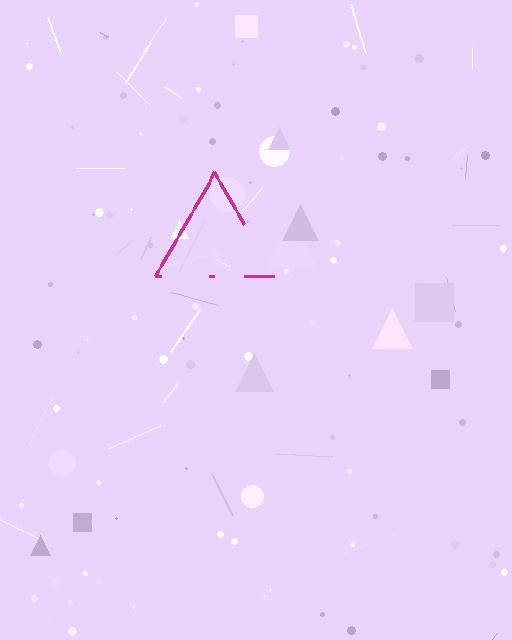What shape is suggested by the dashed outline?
The dashed outline suggests a triangle.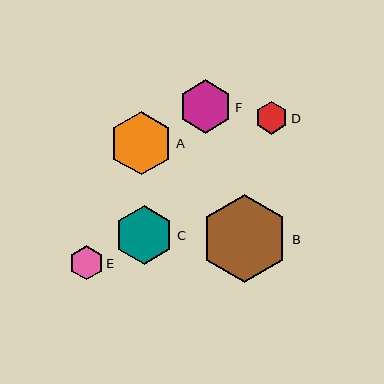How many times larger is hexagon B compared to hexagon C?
Hexagon B is approximately 1.5 times the size of hexagon C.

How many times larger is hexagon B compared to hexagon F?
Hexagon B is approximately 1.7 times the size of hexagon F.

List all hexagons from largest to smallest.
From largest to smallest: B, A, C, F, E, D.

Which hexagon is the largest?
Hexagon B is the largest with a size of approximately 88 pixels.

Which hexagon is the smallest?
Hexagon D is the smallest with a size of approximately 33 pixels.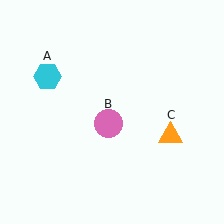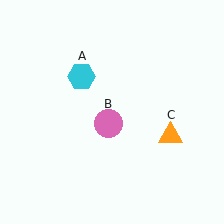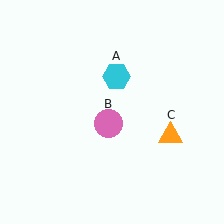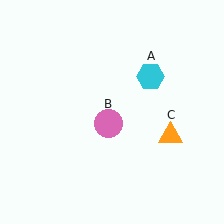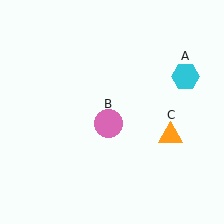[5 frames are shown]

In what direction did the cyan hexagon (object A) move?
The cyan hexagon (object A) moved right.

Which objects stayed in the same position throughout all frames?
Pink circle (object B) and orange triangle (object C) remained stationary.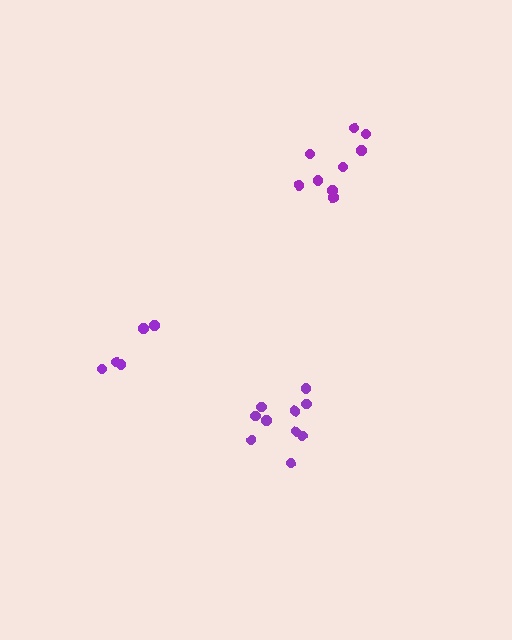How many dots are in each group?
Group 1: 9 dots, Group 2: 5 dots, Group 3: 10 dots (24 total).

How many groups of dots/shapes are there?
There are 3 groups.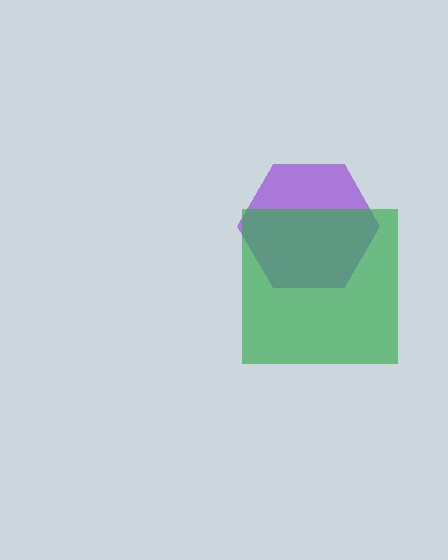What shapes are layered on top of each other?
The layered shapes are: a purple hexagon, a green square.